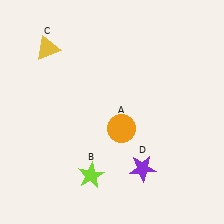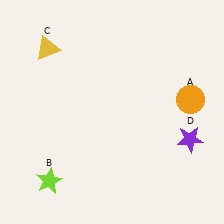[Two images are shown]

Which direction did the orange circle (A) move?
The orange circle (A) moved right.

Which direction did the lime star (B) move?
The lime star (B) moved left.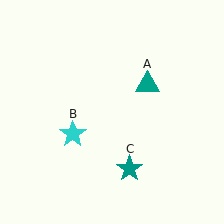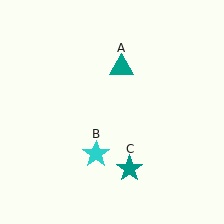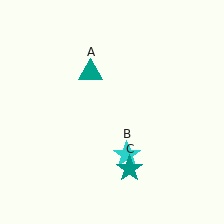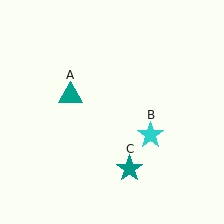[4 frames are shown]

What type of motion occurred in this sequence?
The teal triangle (object A), cyan star (object B) rotated counterclockwise around the center of the scene.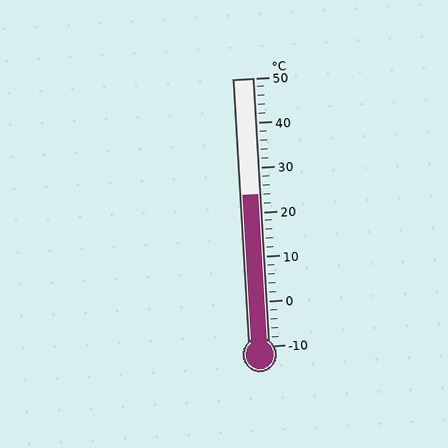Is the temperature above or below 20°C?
The temperature is above 20°C.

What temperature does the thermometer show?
The thermometer shows approximately 24°C.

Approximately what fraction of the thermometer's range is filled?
The thermometer is filled to approximately 55% of its range.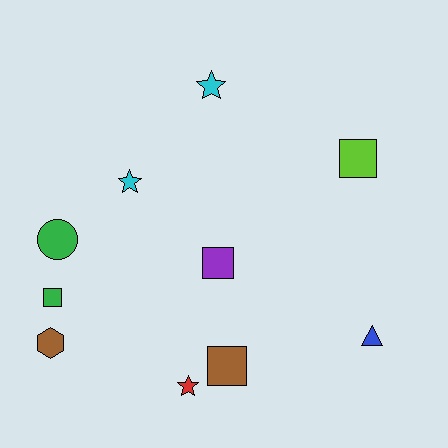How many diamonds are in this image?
There are no diamonds.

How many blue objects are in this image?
There is 1 blue object.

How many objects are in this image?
There are 10 objects.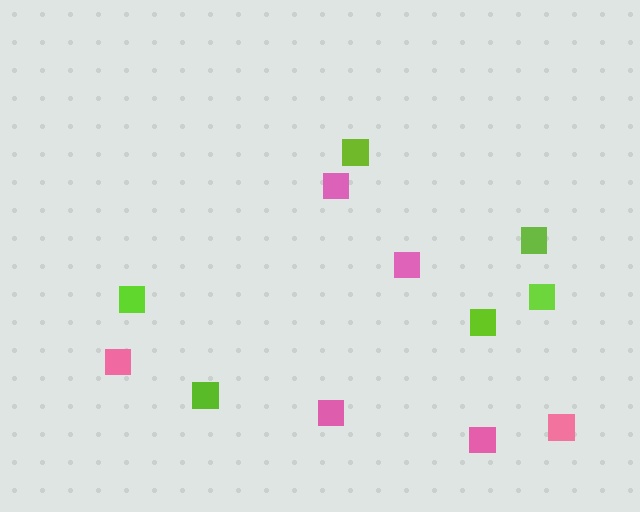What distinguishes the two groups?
There are 2 groups: one group of lime squares (6) and one group of pink squares (6).